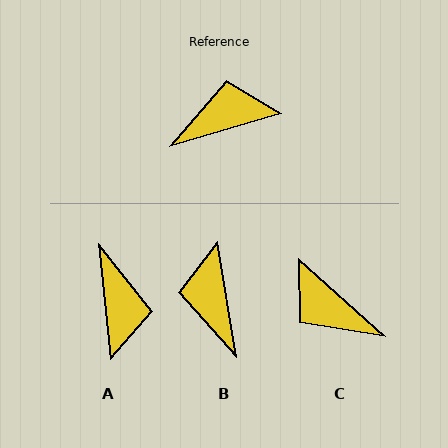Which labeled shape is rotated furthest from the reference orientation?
C, about 121 degrees away.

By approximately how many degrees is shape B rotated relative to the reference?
Approximately 83 degrees counter-clockwise.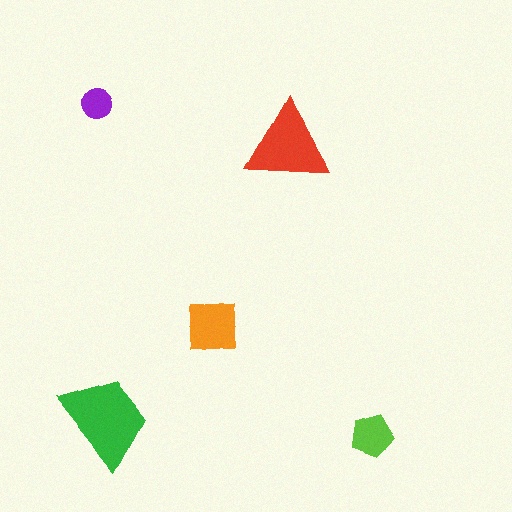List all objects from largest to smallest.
The green trapezoid, the red triangle, the orange square, the lime pentagon, the purple circle.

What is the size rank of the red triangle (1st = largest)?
2nd.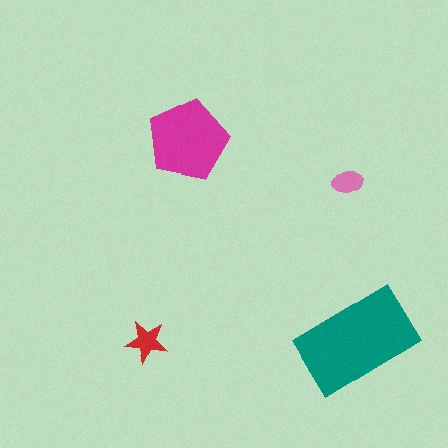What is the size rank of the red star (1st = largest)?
3rd.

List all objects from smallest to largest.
The pink ellipse, the red star, the magenta pentagon, the teal rectangle.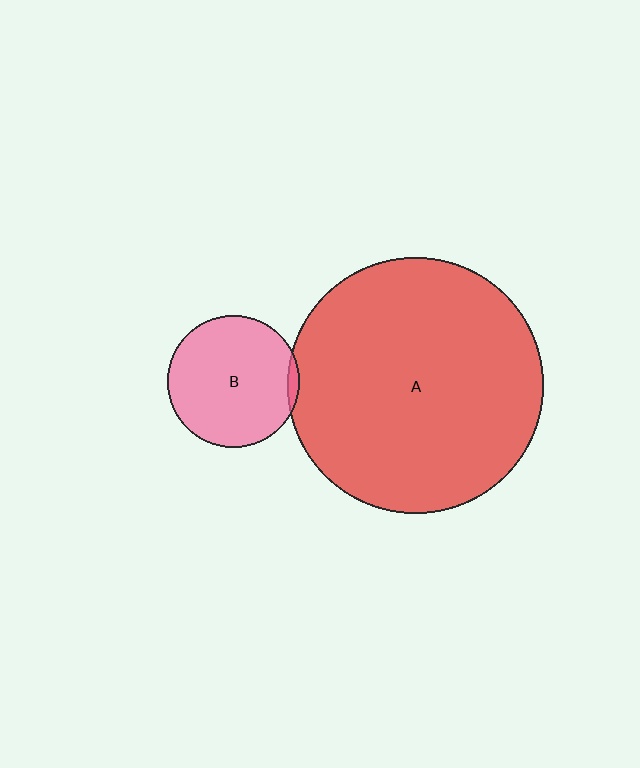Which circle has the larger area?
Circle A (red).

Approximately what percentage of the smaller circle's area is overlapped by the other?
Approximately 5%.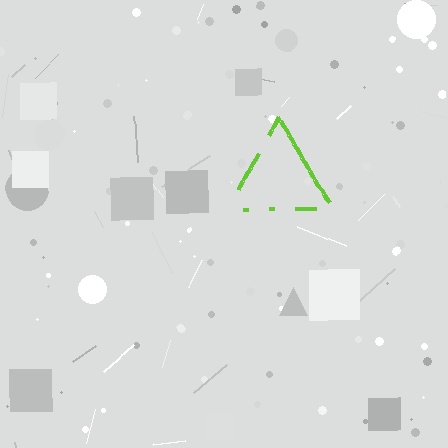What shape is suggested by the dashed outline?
The dashed outline suggests a triangle.